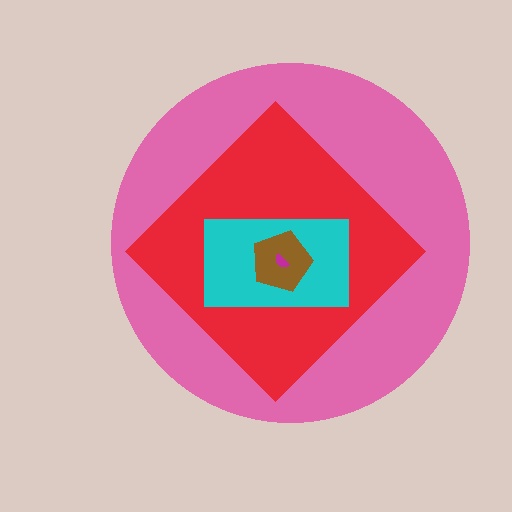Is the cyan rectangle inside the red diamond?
Yes.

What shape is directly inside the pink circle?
The red diamond.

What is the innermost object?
The magenta semicircle.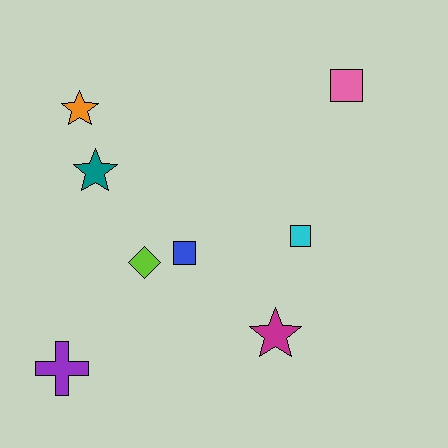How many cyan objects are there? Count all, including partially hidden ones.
There is 1 cyan object.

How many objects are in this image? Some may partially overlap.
There are 8 objects.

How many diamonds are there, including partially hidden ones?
There is 1 diamond.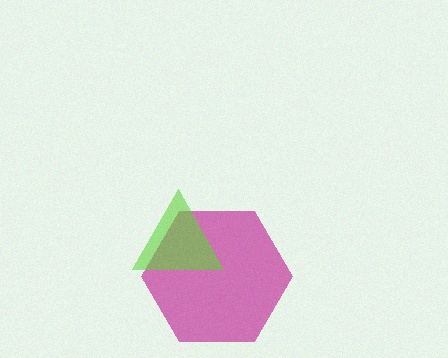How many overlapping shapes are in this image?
There are 2 overlapping shapes in the image.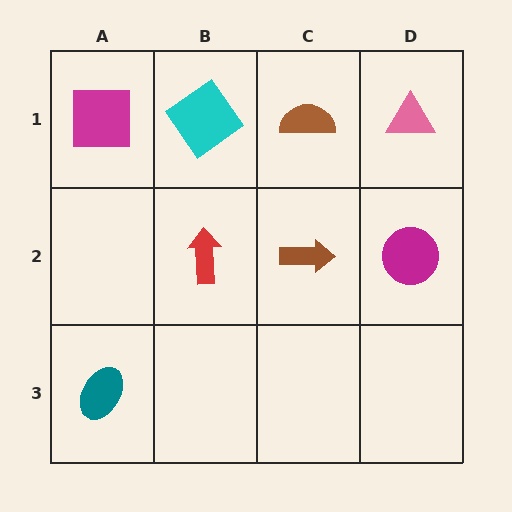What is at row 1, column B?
A cyan diamond.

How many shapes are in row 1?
4 shapes.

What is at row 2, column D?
A magenta circle.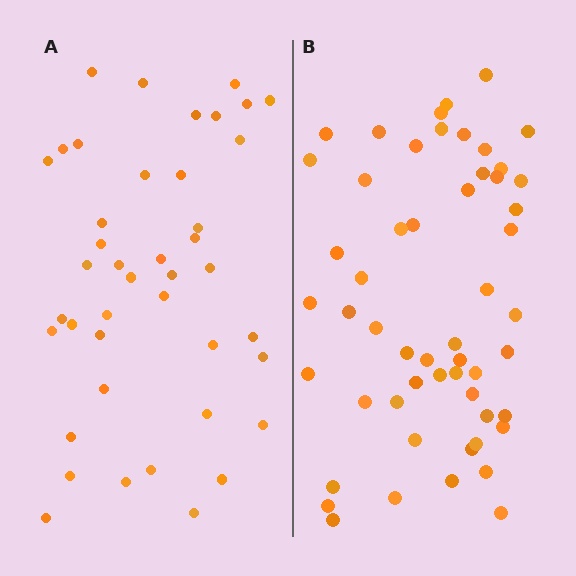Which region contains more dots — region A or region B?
Region B (the right region) has more dots.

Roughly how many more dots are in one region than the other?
Region B has roughly 12 or so more dots than region A.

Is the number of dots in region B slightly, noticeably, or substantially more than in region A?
Region B has noticeably more, but not dramatically so. The ratio is roughly 1.3 to 1.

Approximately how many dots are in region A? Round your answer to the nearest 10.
About 40 dots. (The exact count is 42, which rounds to 40.)